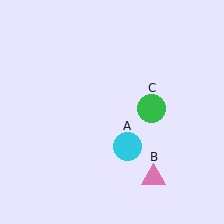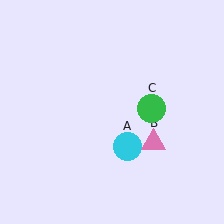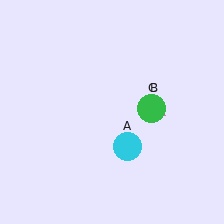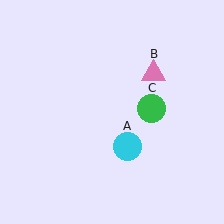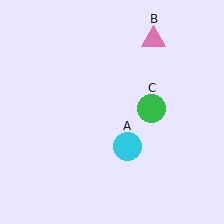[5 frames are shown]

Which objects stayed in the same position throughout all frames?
Cyan circle (object A) and green circle (object C) remained stationary.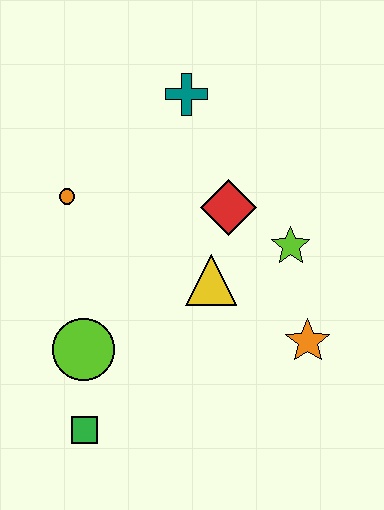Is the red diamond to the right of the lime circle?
Yes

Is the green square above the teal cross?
No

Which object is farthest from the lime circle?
The teal cross is farthest from the lime circle.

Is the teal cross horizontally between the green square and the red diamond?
Yes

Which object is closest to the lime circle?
The green square is closest to the lime circle.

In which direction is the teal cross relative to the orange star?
The teal cross is above the orange star.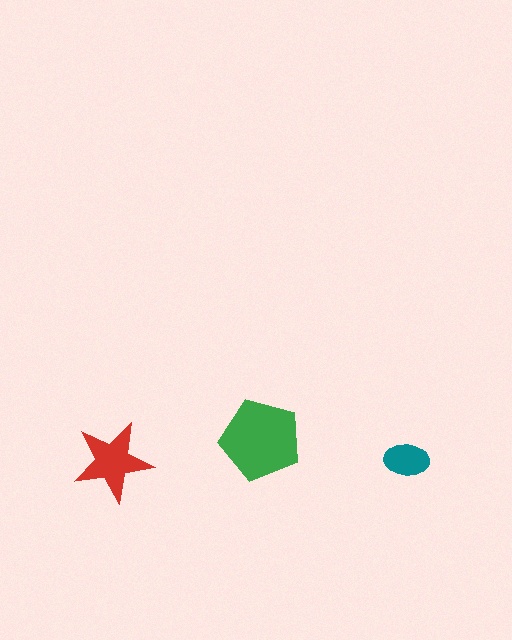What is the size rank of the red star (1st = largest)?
2nd.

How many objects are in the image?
There are 3 objects in the image.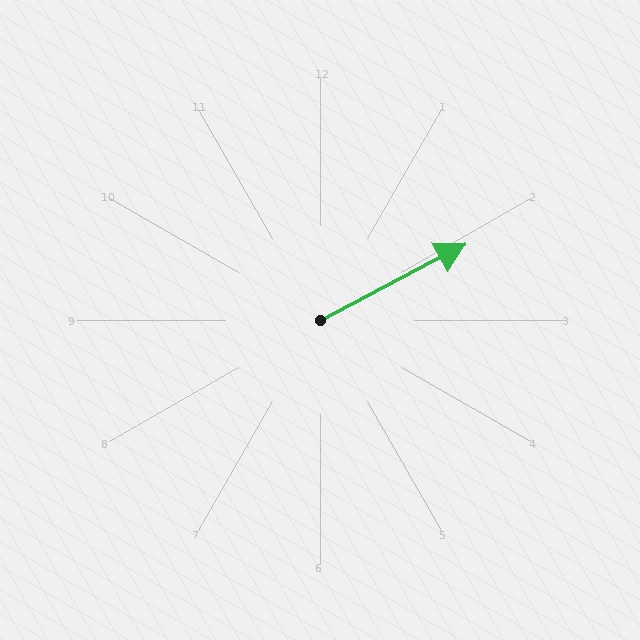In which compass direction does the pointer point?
Northeast.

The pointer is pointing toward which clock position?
Roughly 2 o'clock.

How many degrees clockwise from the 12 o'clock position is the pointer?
Approximately 62 degrees.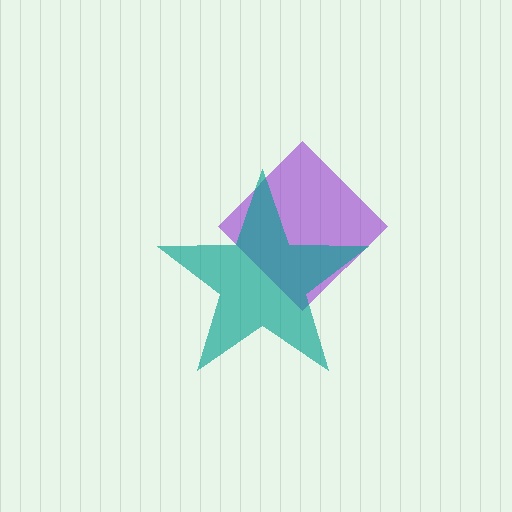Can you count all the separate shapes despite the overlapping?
Yes, there are 2 separate shapes.